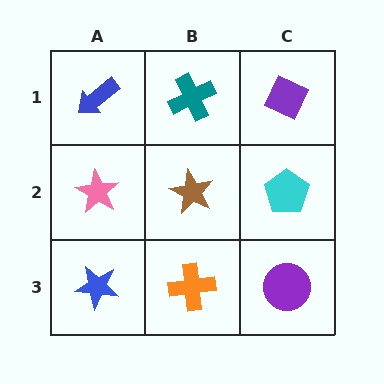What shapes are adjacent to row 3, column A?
A pink star (row 2, column A), an orange cross (row 3, column B).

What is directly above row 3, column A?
A pink star.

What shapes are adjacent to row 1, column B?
A brown star (row 2, column B), a blue arrow (row 1, column A), a purple diamond (row 1, column C).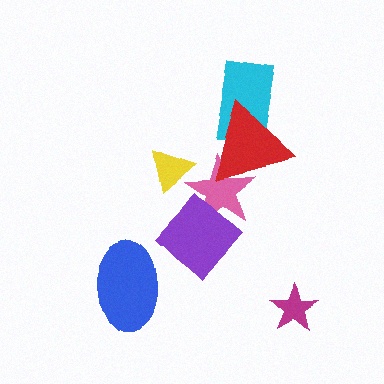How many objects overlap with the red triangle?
2 objects overlap with the red triangle.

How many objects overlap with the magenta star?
0 objects overlap with the magenta star.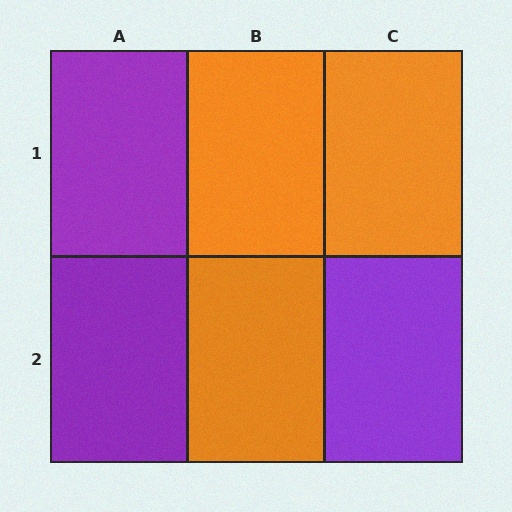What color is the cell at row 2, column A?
Purple.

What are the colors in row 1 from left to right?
Purple, orange, orange.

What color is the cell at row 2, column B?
Orange.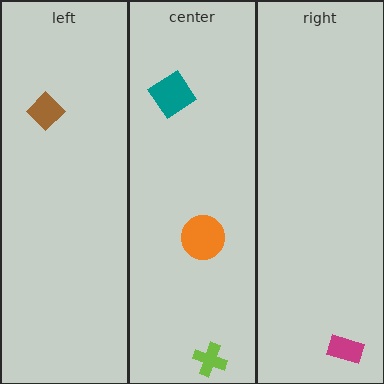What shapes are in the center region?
The teal diamond, the lime cross, the orange circle.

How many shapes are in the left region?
1.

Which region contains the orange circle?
The center region.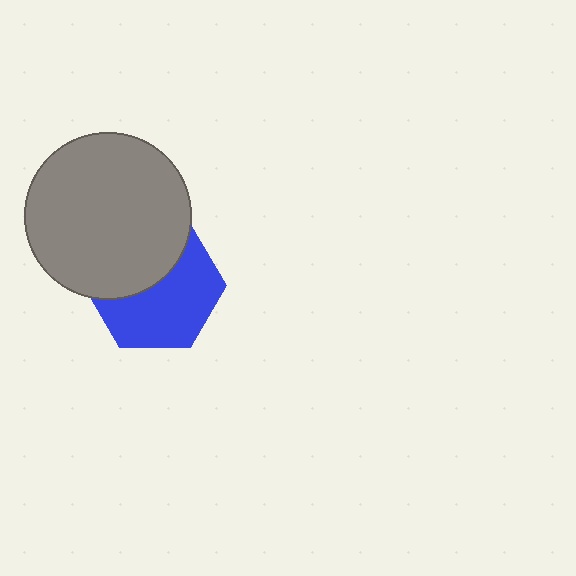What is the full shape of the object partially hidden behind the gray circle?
The partially hidden object is a blue hexagon.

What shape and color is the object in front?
The object in front is a gray circle.